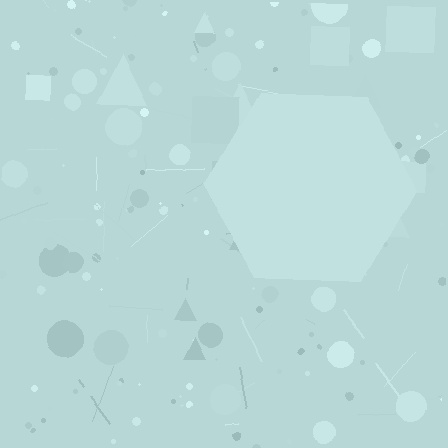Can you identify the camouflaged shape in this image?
The camouflaged shape is a hexagon.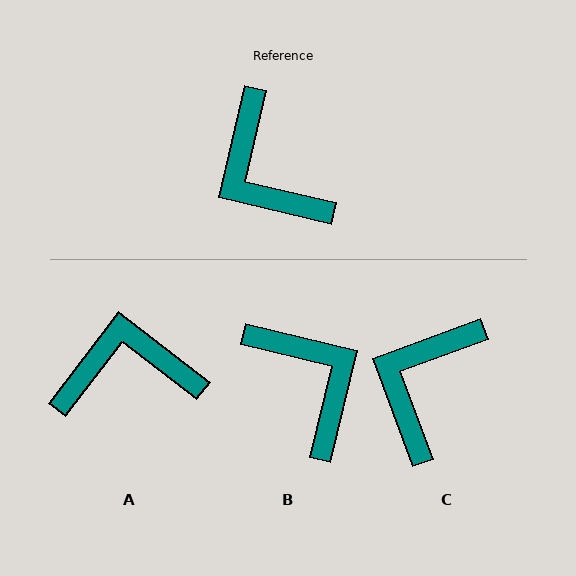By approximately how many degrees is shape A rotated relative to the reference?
Approximately 115 degrees clockwise.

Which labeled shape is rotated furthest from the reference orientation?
B, about 180 degrees away.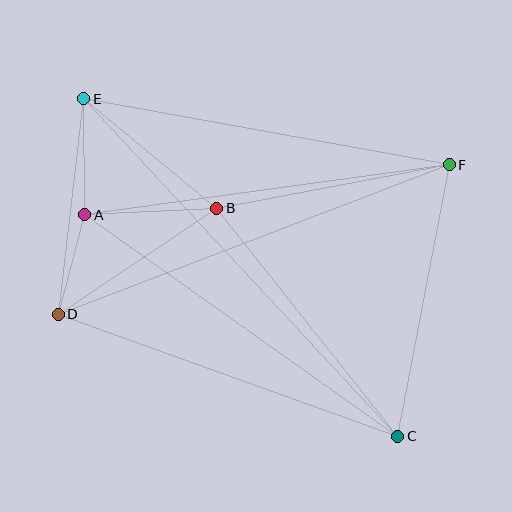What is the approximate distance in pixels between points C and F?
The distance between C and F is approximately 276 pixels.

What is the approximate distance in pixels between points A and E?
The distance between A and E is approximately 116 pixels.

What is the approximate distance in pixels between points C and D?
The distance between C and D is approximately 361 pixels.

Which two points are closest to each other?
Points A and D are closest to each other.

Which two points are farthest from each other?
Points C and E are farthest from each other.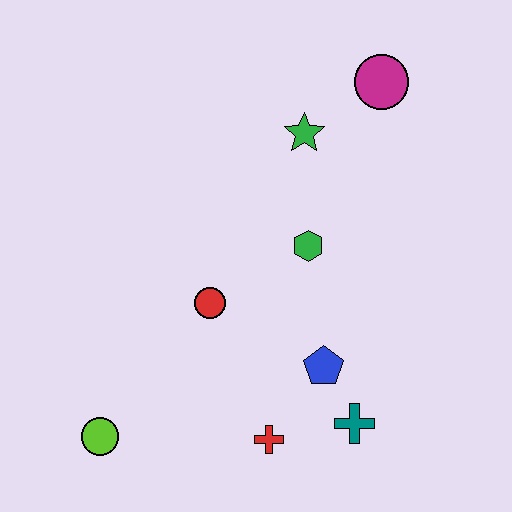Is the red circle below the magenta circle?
Yes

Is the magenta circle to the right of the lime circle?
Yes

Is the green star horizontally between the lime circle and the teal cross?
Yes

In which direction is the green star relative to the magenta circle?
The green star is to the left of the magenta circle.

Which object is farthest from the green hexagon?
The lime circle is farthest from the green hexagon.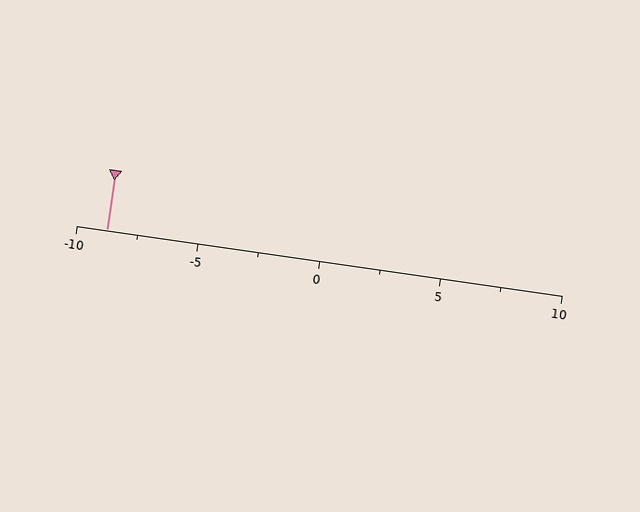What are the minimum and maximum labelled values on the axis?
The axis runs from -10 to 10.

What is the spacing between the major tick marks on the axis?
The major ticks are spaced 5 apart.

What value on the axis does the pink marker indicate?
The marker indicates approximately -8.8.